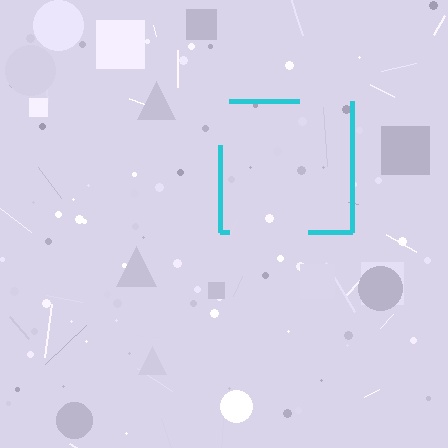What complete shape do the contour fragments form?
The contour fragments form a square.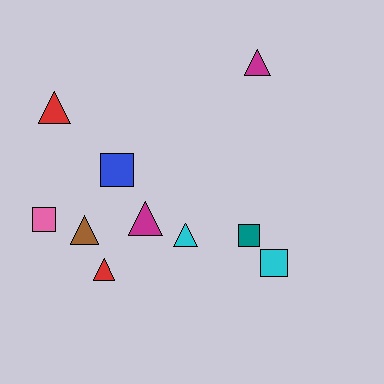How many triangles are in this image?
There are 6 triangles.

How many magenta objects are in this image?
There are 2 magenta objects.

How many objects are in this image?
There are 10 objects.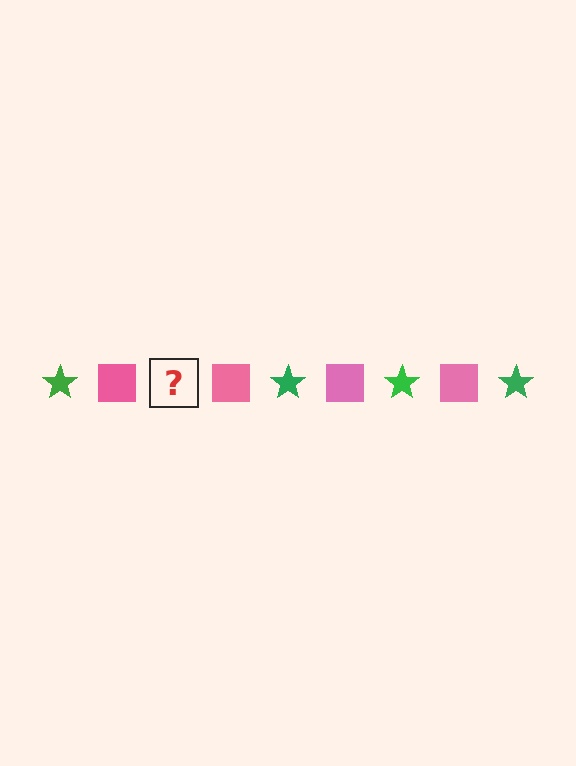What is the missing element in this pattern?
The missing element is a green star.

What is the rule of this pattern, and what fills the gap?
The rule is that the pattern alternates between green star and pink square. The gap should be filled with a green star.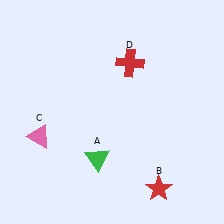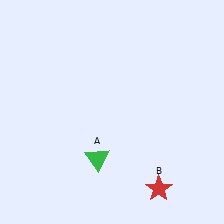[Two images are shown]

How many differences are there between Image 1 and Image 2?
There are 2 differences between the two images.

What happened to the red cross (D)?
The red cross (D) was removed in Image 2. It was in the top-right area of Image 1.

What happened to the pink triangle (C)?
The pink triangle (C) was removed in Image 2. It was in the bottom-left area of Image 1.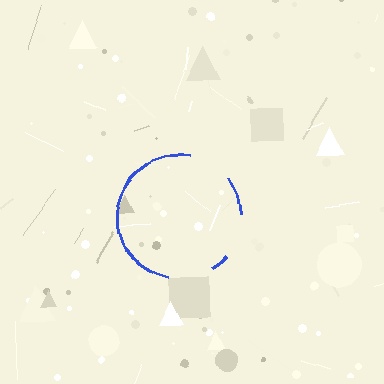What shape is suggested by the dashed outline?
The dashed outline suggests a circle.